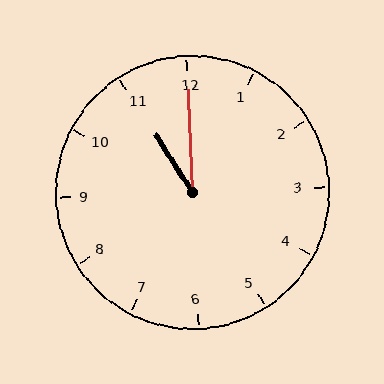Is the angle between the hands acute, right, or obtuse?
It is acute.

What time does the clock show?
11:00.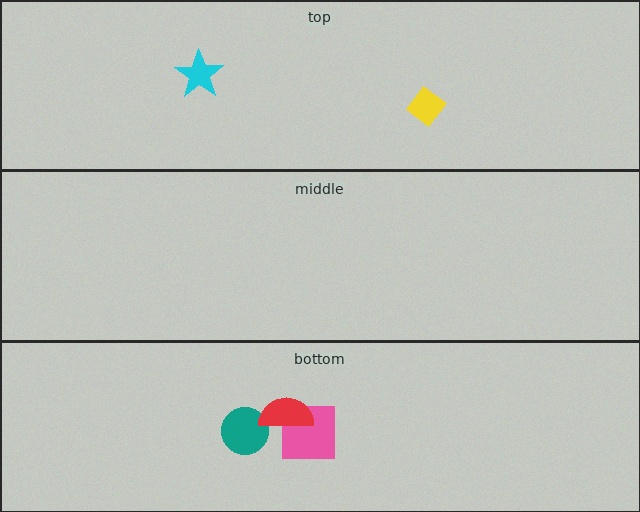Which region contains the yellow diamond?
The top region.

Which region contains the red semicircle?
The bottom region.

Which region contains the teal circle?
The bottom region.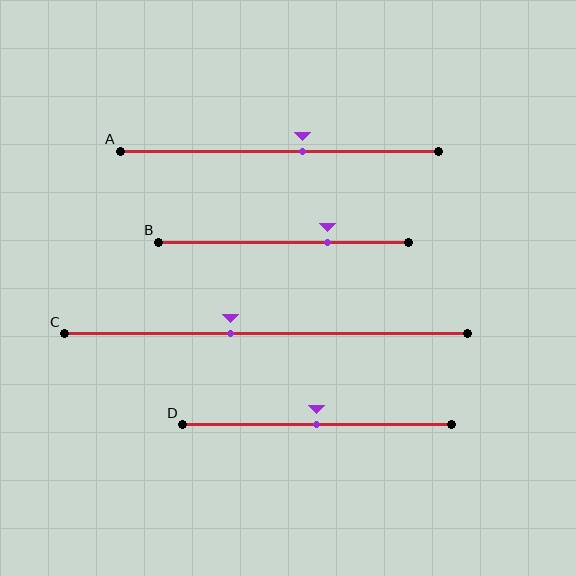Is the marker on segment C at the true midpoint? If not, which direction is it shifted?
No, the marker on segment C is shifted to the left by about 9% of the segment length.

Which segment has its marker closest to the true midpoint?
Segment D has its marker closest to the true midpoint.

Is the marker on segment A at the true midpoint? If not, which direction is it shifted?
No, the marker on segment A is shifted to the right by about 7% of the segment length.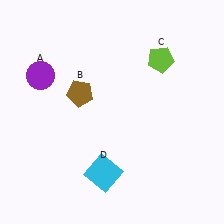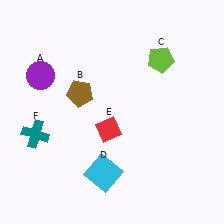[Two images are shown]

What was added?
A red diamond (E), a teal cross (F) were added in Image 2.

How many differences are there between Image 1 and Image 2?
There are 2 differences between the two images.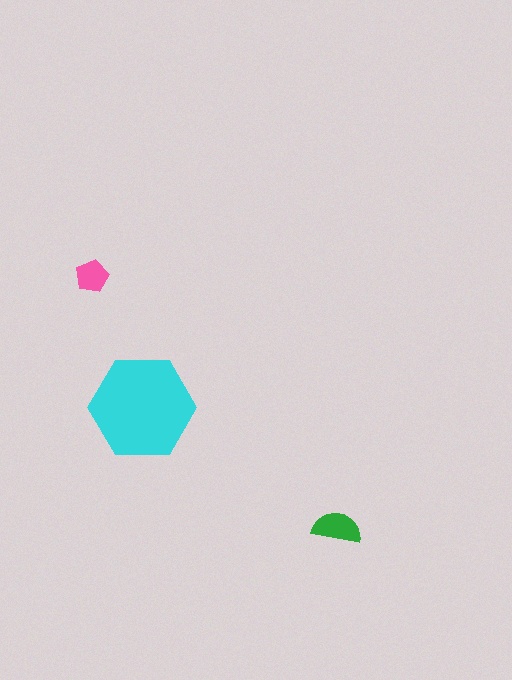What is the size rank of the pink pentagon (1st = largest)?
3rd.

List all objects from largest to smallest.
The cyan hexagon, the green semicircle, the pink pentagon.